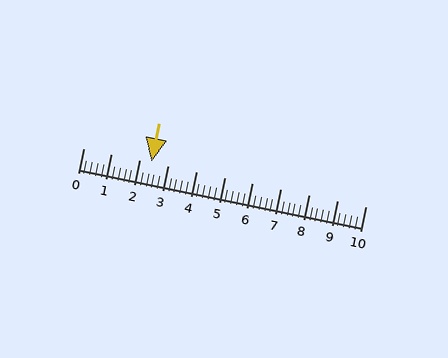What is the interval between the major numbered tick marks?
The major tick marks are spaced 1 units apart.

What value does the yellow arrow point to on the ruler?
The yellow arrow points to approximately 2.4.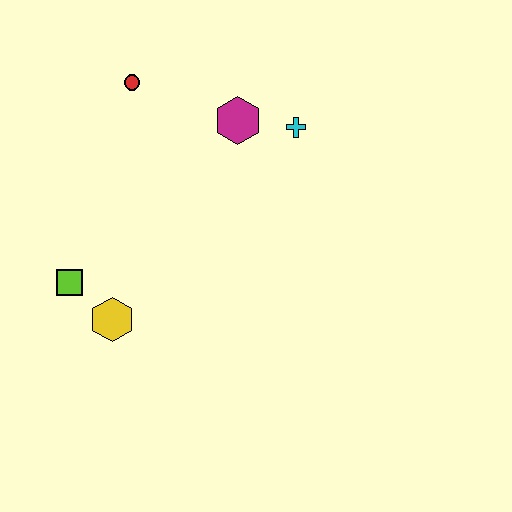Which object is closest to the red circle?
The magenta hexagon is closest to the red circle.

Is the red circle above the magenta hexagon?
Yes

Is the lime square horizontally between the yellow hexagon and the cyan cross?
No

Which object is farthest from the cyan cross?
The lime square is farthest from the cyan cross.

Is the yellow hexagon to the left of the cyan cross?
Yes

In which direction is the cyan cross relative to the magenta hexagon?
The cyan cross is to the right of the magenta hexagon.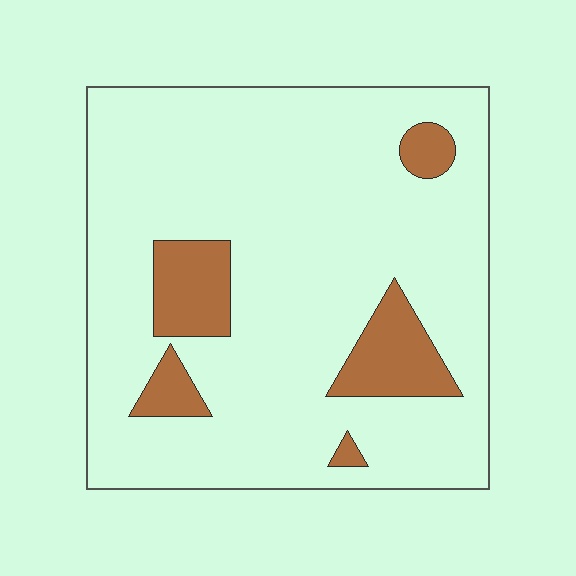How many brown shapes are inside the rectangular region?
5.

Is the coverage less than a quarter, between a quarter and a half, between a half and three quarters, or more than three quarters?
Less than a quarter.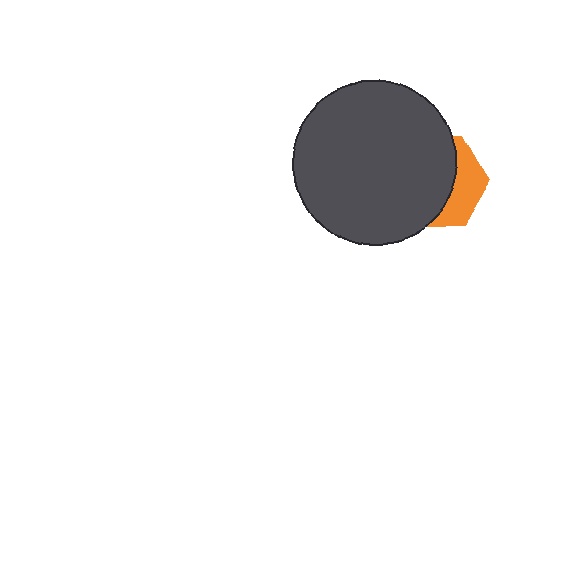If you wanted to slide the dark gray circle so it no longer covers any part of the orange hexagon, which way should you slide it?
Slide it left — that is the most direct way to separate the two shapes.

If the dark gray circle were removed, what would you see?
You would see the complete orange hexagon.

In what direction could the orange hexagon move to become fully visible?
The orange hexagon could move right. That would shift it out from behind the dark gray circle entirely.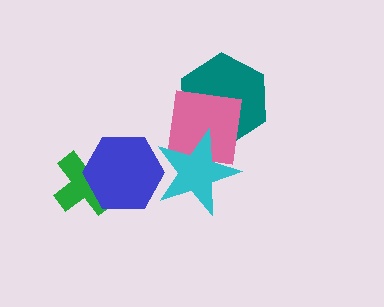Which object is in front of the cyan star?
The blue hexagon is in front of the cyan star.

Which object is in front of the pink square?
The cyan star is in front of the pink square.